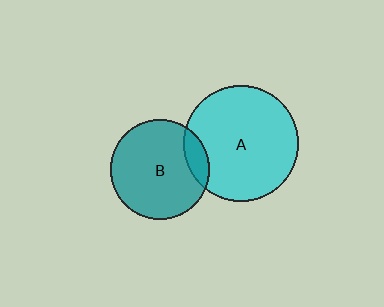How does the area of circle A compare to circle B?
Approximately 1.3 times.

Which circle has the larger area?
Circle A (cyan).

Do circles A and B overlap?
Yes.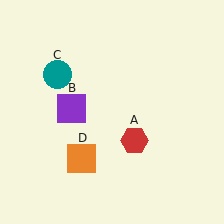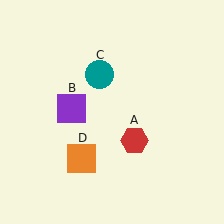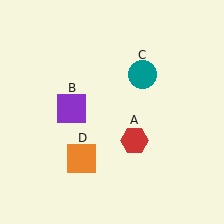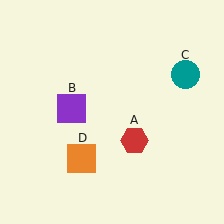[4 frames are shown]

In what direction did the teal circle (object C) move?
The teal circle (object C) moved right.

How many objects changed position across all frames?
1 object changed position: teal circle (object C).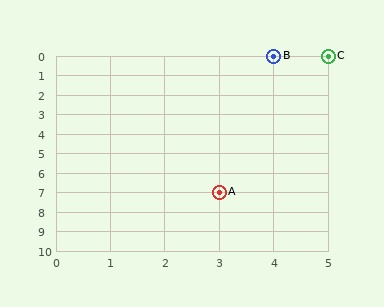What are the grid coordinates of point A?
Point A is at grid coordinates (3, 7).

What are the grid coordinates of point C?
Point C is at grid coordinates (5, 0).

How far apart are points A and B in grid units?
Points A and B are 1 column and 7 rows apart (about 7.1 grid units diagonally).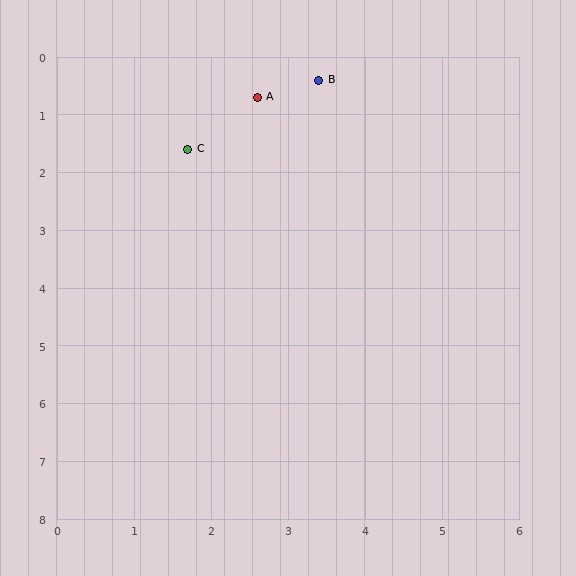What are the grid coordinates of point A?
Point A is at approximately (2.6, 0.7).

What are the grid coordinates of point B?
Point B is at approximately (3.4, 0.4).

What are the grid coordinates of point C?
Point C is at approximately (1.7, 1.6).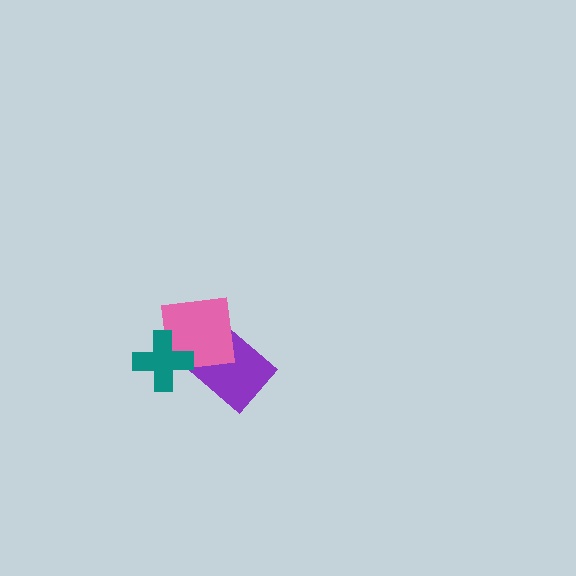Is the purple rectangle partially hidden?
Yes, it is partially covered by another shape.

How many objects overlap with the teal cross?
2 objects overlap with the teal cross.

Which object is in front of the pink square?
The teal cross is in front of the pink square.